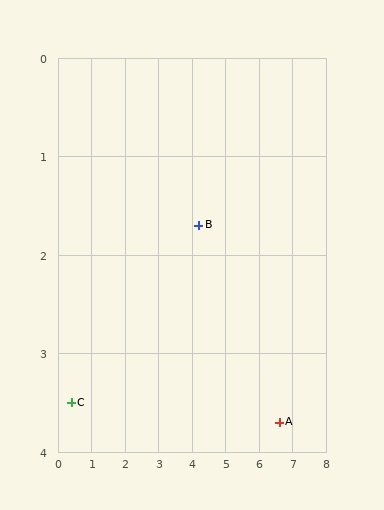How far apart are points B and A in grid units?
Points B and A are about 3.1 grid units apart.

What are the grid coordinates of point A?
Point A is at approximately (6.6, 3.7).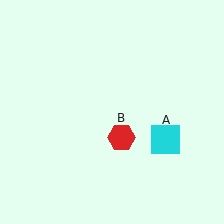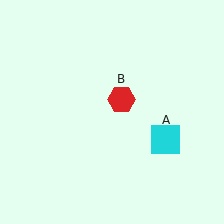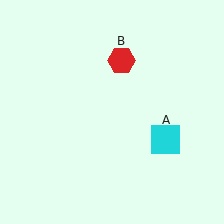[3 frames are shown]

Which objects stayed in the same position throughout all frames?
Cyan square (object A) remained stationary.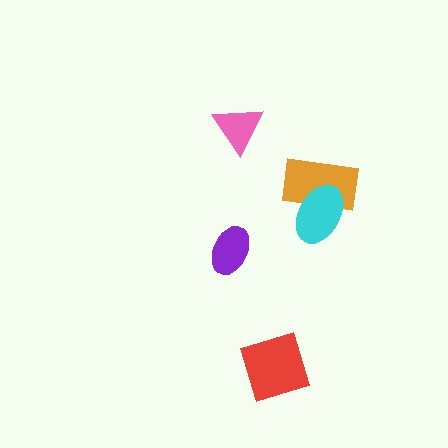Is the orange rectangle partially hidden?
Yes, it is partially covered by another shape.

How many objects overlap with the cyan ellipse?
1 object overlaps with the cyan ellipse.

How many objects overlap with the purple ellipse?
0 objects overlap with the purple ellipse.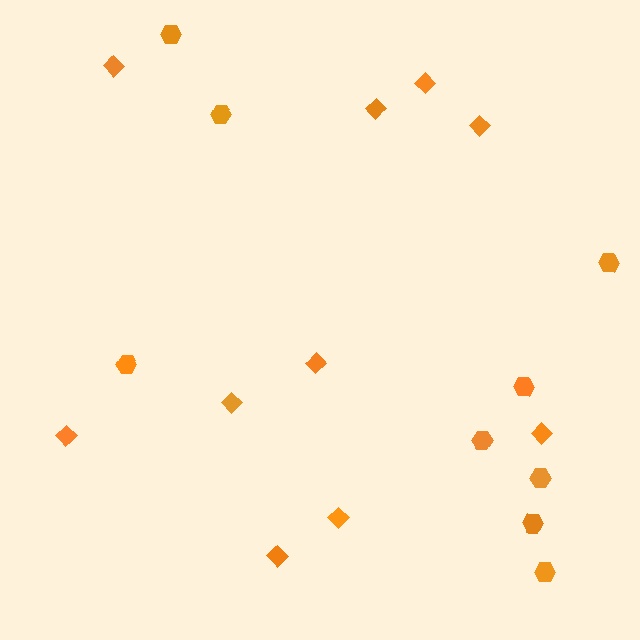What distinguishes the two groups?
There are 2 groups: one group of diamonds (10) and one group of hexagons (9).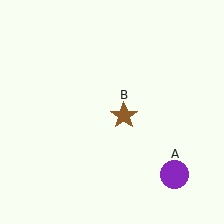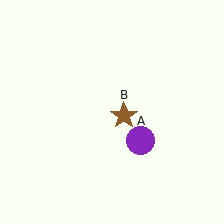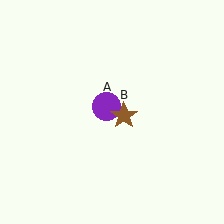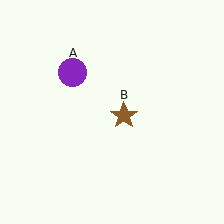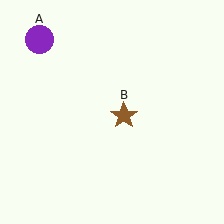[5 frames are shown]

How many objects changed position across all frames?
1 object changed position: purple circle (object A).